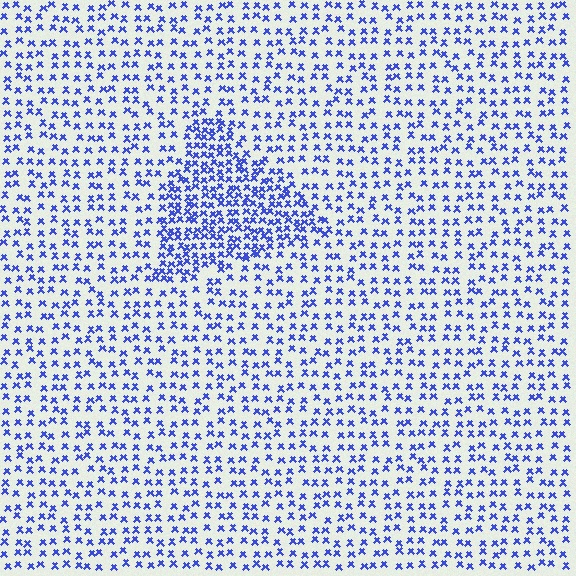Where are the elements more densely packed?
The elements are more densely packed inside the triangle boundary.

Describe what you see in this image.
The image contains small blue elements arranged at two different densities. A triangle-shaped region is visible where the elements are more densely packed than the surrounding area.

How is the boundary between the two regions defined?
The boundary is defined by a change in element density (approximately 2.0x ratio). All elements are the same color, size, and shape.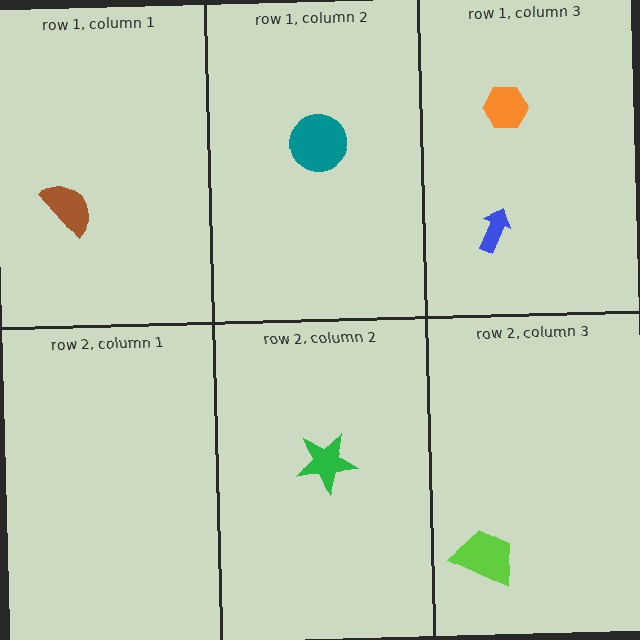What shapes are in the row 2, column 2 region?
The green star.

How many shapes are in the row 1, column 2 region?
1.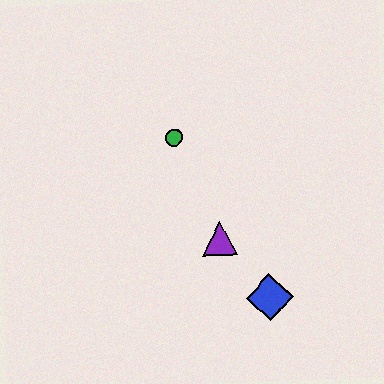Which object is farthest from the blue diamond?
The green circle is farthest from the blue diamond.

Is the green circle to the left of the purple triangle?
Yes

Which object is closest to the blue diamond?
The purple triangle is closest to the blue diamond.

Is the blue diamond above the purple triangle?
No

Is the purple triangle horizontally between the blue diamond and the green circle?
Yes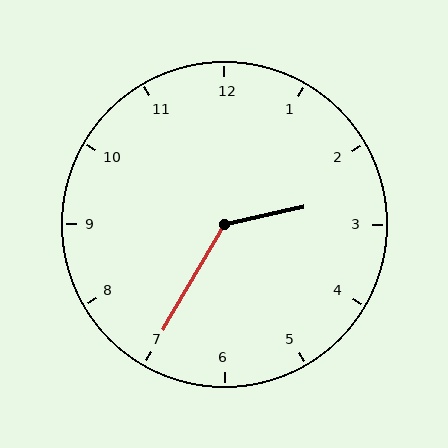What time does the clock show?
2:35.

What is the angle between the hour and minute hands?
Approximately 132 degrees.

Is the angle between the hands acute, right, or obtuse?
It is obtuse.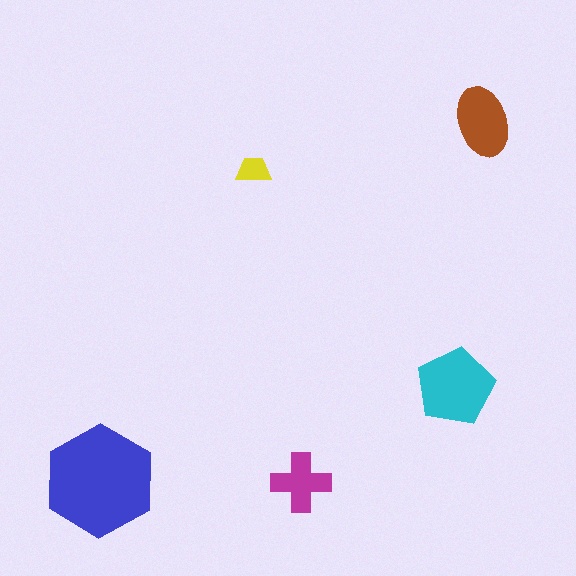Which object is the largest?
The blue hexagon.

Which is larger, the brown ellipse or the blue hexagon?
The blue hexagon.